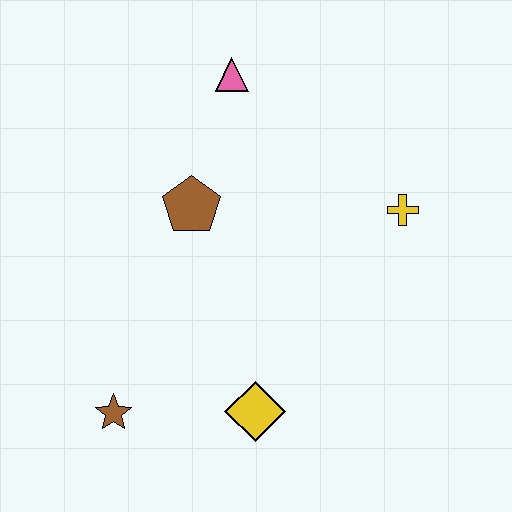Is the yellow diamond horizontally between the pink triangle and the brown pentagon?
No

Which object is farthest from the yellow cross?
The brown star is farthest from the yellow cross.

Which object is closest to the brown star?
The yellow diamond is closest to the brown star.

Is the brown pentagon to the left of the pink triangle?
Yes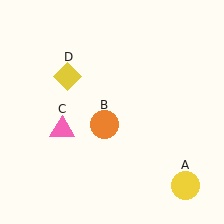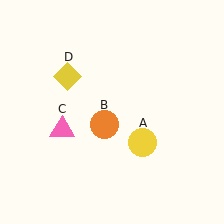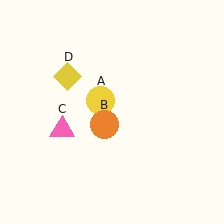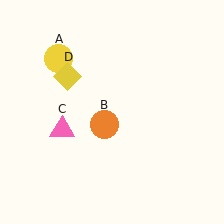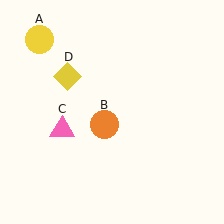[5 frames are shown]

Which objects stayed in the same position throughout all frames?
Orange circle (object B) and pink triangle (object C) and yellow diamond (object D) remained stationary.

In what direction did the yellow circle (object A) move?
The yellow circle (object A) moved up and to the left.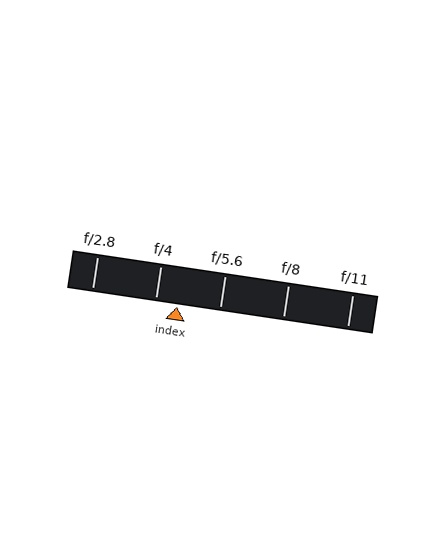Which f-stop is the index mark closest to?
The index mark is closest to f/4.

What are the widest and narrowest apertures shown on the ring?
The widest aperture shown is f/2.8 and the narrowest is f/11.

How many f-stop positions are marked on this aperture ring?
There are 5 f-stop positions marked.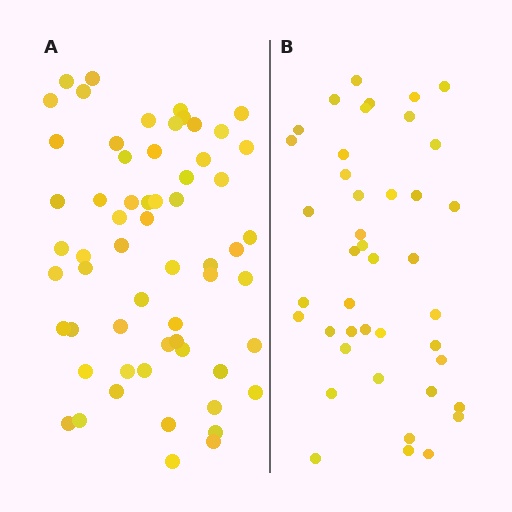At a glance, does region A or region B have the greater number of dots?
Region A (the left region) has more dots.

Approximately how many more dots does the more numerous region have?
Region A has approximately 20 more dots than region B.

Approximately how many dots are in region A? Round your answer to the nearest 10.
About 60 dots.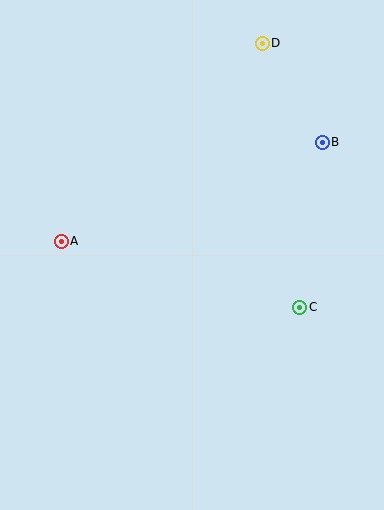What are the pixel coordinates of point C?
Point C is at (300, 307).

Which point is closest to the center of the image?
Point C at (300, 307) is closest to the center.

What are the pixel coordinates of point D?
Point D is at (262, 43).